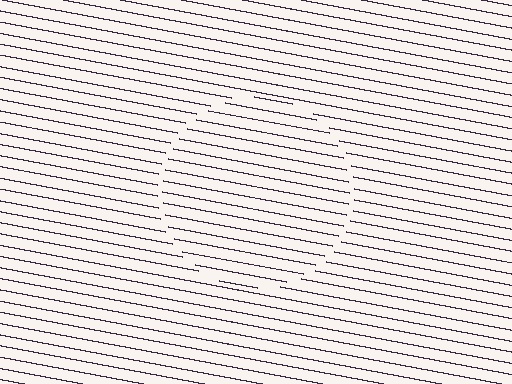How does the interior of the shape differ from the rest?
The interior of the shape contains the same grating, shifted by half a period — the contour is defined by the phase discontinuity where line-ends from the inner and outer gratings abut.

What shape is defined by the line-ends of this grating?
An illusory circle. The interior of the shape contains the same grating, shifted by half a period — the contour is defined by the phase discontinuity where line-ends from the inner and outer gratings abut.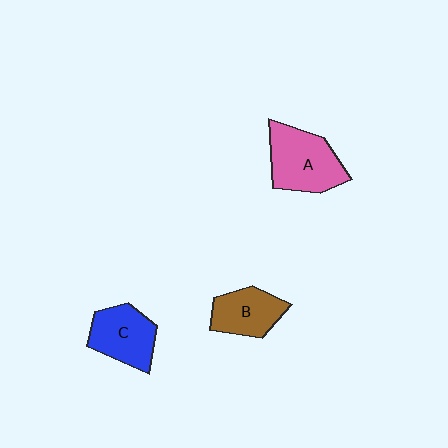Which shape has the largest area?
Shape A (pink).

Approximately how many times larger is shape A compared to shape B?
Approximately 1.4 times.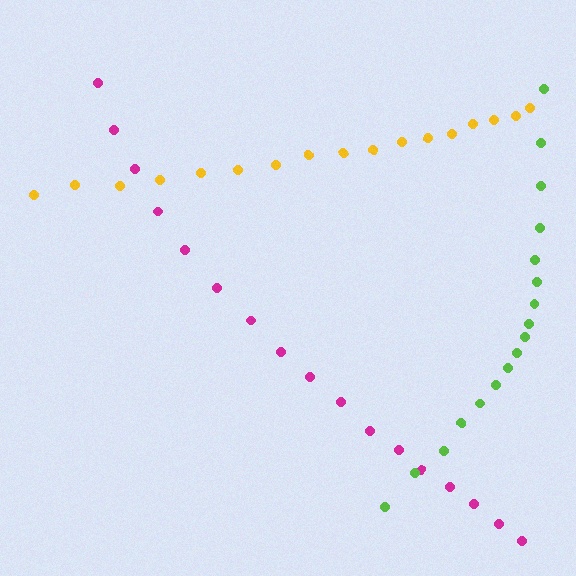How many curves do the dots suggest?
There are 3 distinct paths.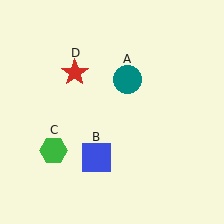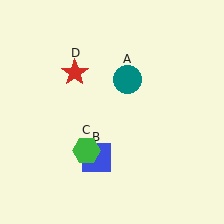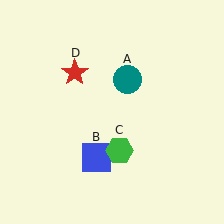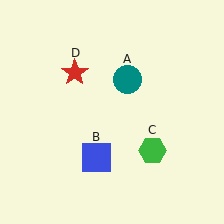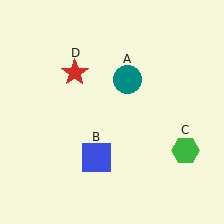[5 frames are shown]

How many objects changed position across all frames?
1 object changed position: green hexagon (object C).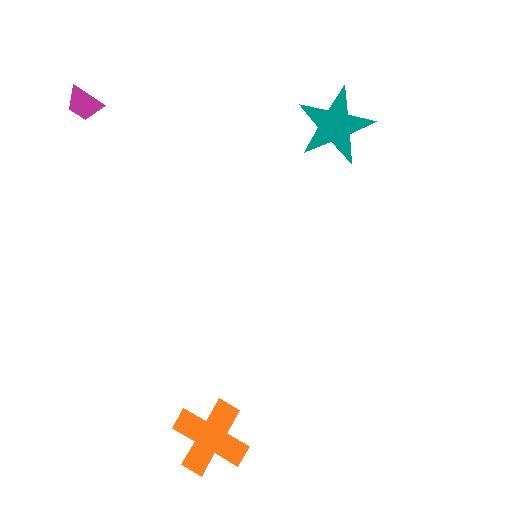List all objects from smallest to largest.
The magenta trapezoid, the teal star, the orange cross.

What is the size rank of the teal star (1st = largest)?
2nd.